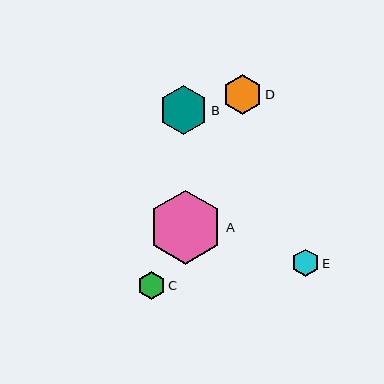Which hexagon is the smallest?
Hexagon E is the smallest with a size of approximately 27 pixels.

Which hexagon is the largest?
Hexagon A is the largest with a size of approximately 74 pixels.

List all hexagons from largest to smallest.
From largest to smallest: A, B, D, C, E.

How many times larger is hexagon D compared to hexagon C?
Hexagon D is approximately 1.4 times the size of hexagon C.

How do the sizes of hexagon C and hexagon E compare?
Hexagon C and hexagon E are approximately the same size.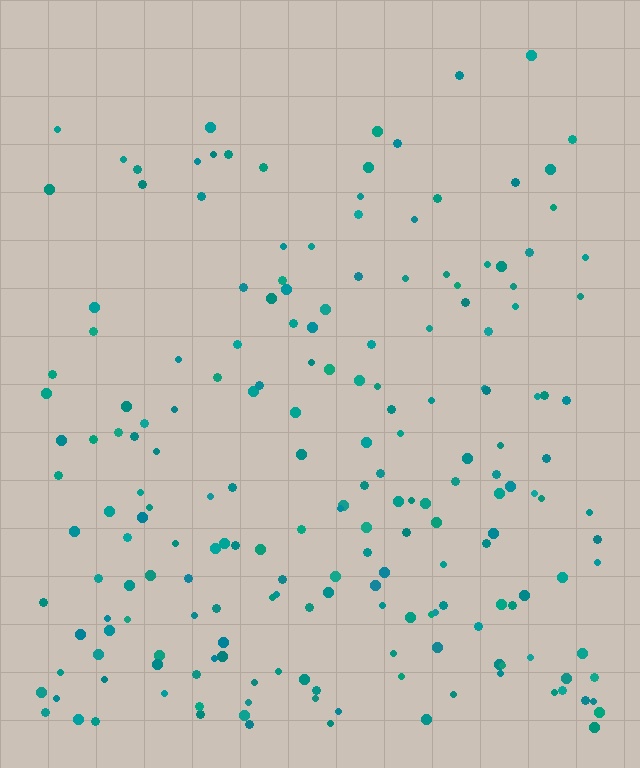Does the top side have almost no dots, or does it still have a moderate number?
Still a moderate number, just noticeably fewer than the bottom.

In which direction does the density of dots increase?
From top to bottom, with the bottom side densest.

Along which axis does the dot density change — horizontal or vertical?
Vertical.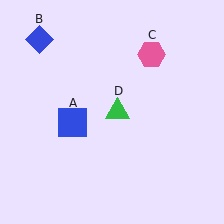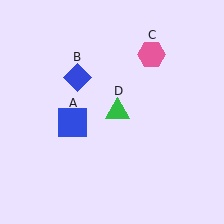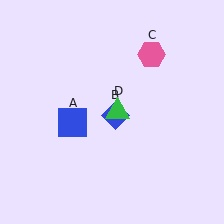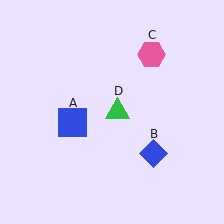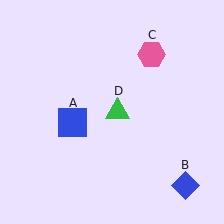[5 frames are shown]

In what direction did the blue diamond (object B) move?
The blue diamond (object B) moved down and to the right.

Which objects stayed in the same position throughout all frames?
Blue square (object A) and pink hexagon (object C) and green triangle (object D) remained stationary.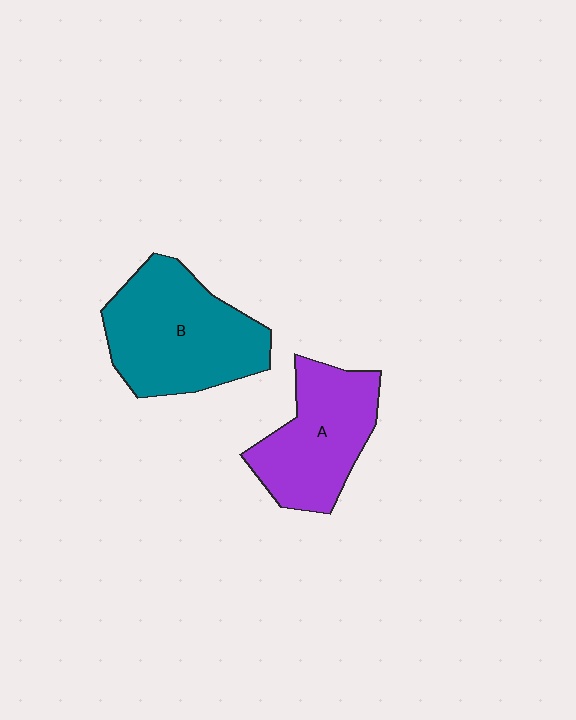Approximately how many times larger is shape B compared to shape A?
Approximately 1.3 times.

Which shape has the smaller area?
Shape A (purple).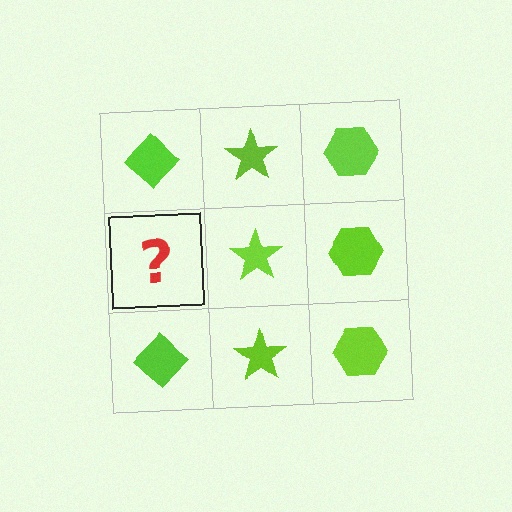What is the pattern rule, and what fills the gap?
The rule is that each column has a consistent shape. The gap should be filled with a lime diamond.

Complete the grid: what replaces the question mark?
The question mark should be replaced with a lime diamond.